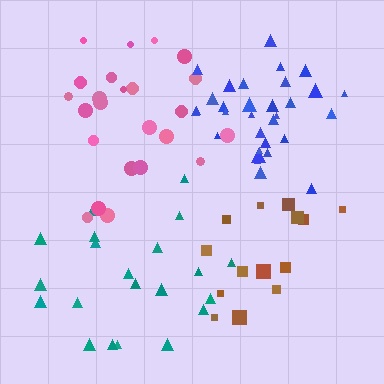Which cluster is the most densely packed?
Blue.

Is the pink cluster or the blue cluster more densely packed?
Blue.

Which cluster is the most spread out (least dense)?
Brown.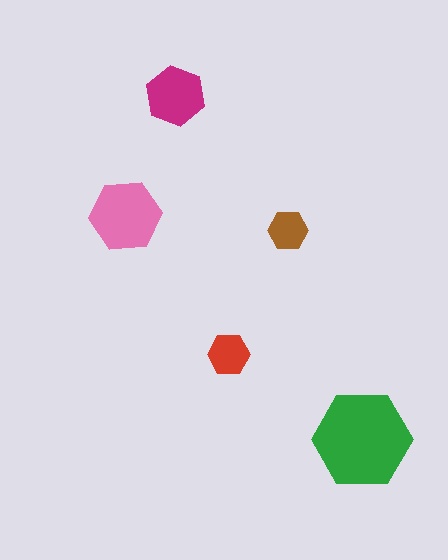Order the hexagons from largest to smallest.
the green one, the pink one, the magenta one, the red one, the brown one.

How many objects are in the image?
There are 5 objects in the image.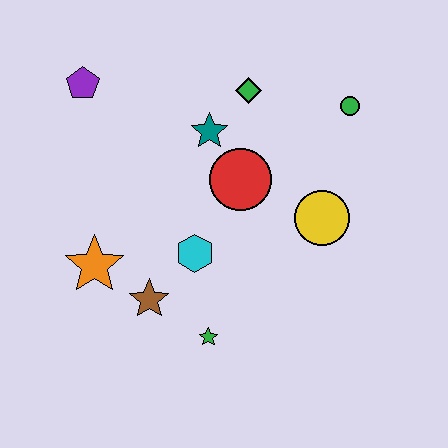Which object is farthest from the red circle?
The purple pentagon is farthest from the red circle.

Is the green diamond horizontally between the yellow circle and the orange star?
Yes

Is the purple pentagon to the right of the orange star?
No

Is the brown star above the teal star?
No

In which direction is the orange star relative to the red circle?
The orange star is to the left of the red circle.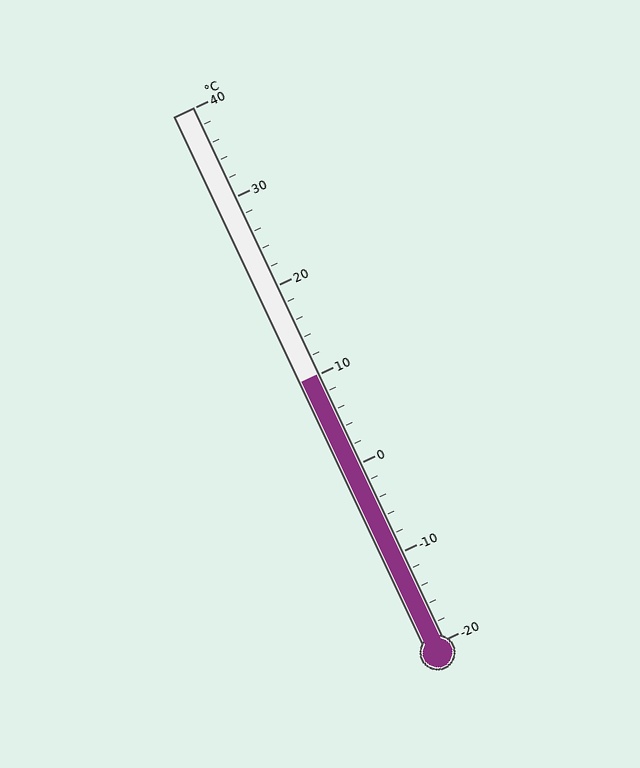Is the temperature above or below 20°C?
The temperature is below 20°C.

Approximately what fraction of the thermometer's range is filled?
The thermometer is filled to approximately 50% of its range.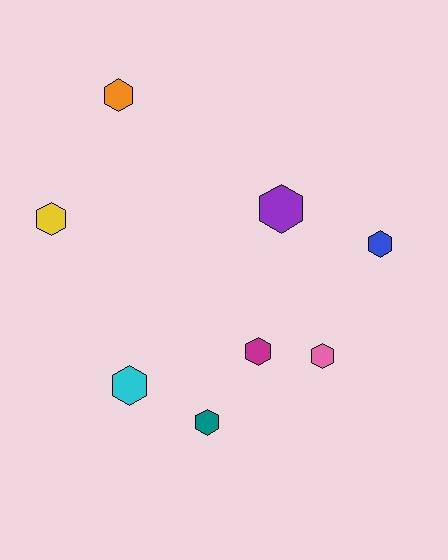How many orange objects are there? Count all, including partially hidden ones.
There is 1 orange object.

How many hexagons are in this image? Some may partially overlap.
There are 8 hexagons.